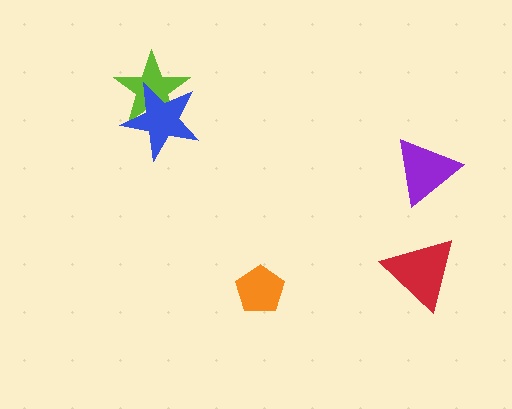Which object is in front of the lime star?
The blue star is in front of the lime star.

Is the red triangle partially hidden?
No, no other shape covers it.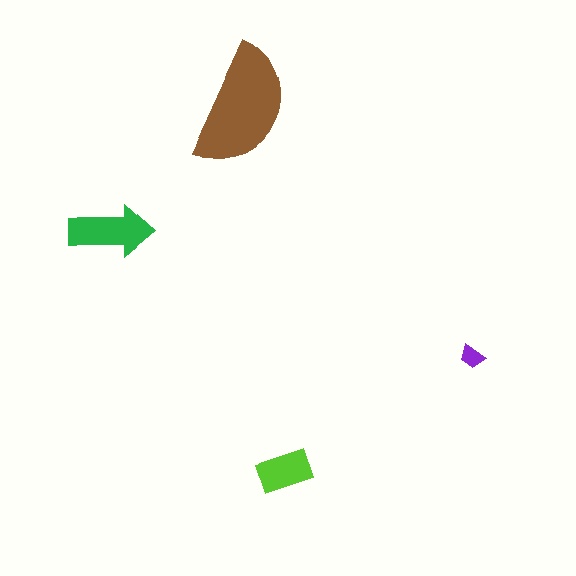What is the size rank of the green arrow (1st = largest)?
2nd.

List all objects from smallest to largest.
The purple trapezoid, the lime rectangle, the green arrow, the brown semicircle.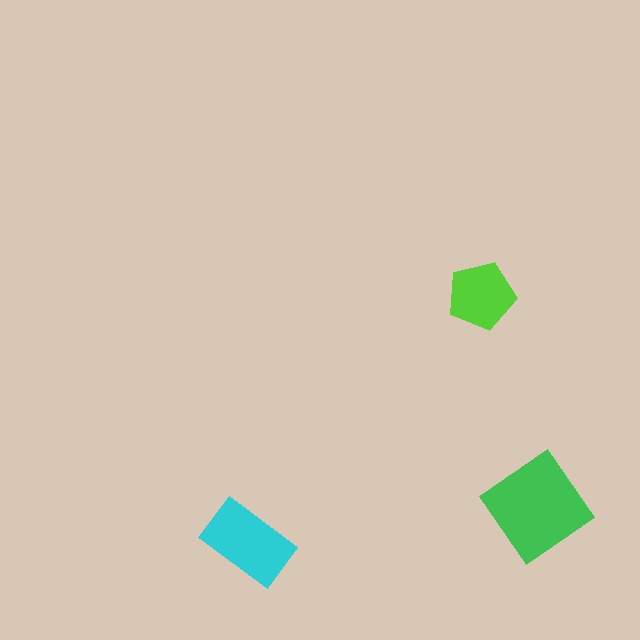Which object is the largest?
The green diamond.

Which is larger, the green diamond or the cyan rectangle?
The green diamond.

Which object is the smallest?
The lime pentagon.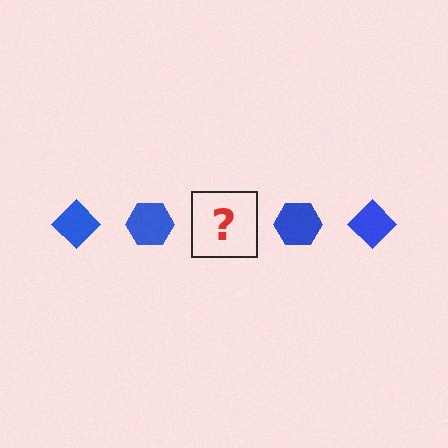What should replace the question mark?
The question mark should be replaced with a blue diamond.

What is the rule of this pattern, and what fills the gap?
The rule is that the pattern cycles through diamond, hexagon shapes in blue. The gap should be filled with a blue diamond.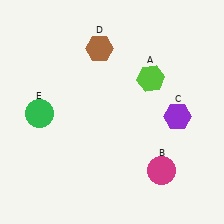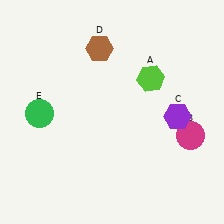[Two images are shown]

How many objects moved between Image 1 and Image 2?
1 object moved between the two images.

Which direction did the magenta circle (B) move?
The magenta circle (B) moved up.